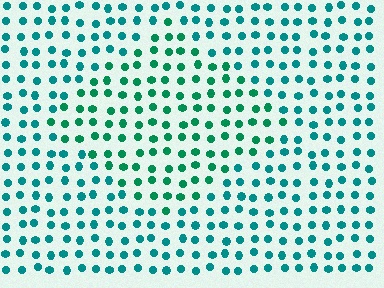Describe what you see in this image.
The image is filled with small teal elements in a uniform arrangement. A diamond-shaped region is visible where the elements are tinted to a slightly different hue, forming a subtle color boundary.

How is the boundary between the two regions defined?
The boundary is defined purely by a slight shift in hue (about 24 degrees). Spacing, size, and orientation are identical on both sides.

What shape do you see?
I see a diamond.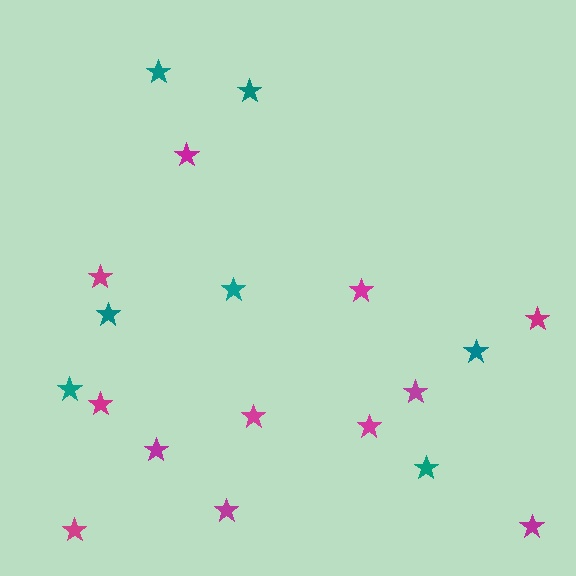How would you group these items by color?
There are 2 groups: one group of teal stars (7) and one group of magenta stars (12).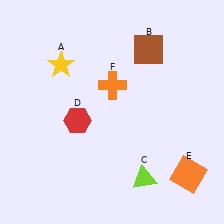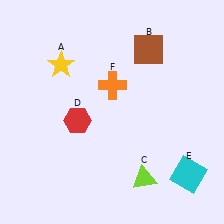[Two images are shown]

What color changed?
The square (E) changed from orange in Image 1 to cyan in Image 2.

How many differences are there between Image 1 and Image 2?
There is 1 difference between the two images.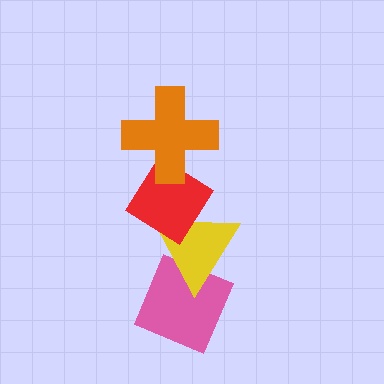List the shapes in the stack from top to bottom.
From top to bottom: the orange cross, the red diamond, the yellow triangle, the pink diamond.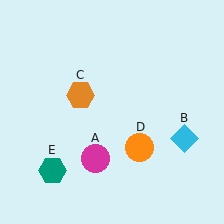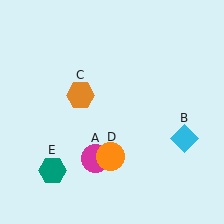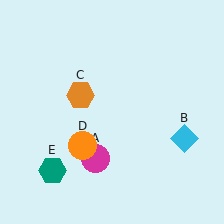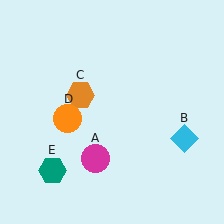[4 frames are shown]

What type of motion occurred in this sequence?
The orange circle (object D) rotated clockwise around the center of the scene.